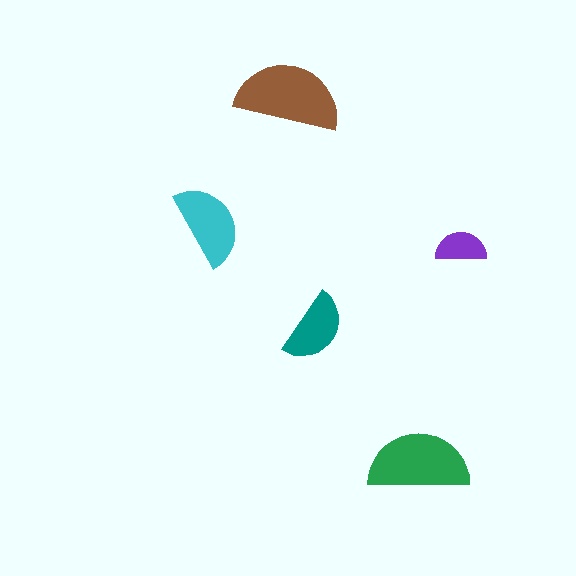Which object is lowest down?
The green semicircle is bottommost.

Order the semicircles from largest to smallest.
the brown one, the green one, the cyan one, the teal one, the purple one.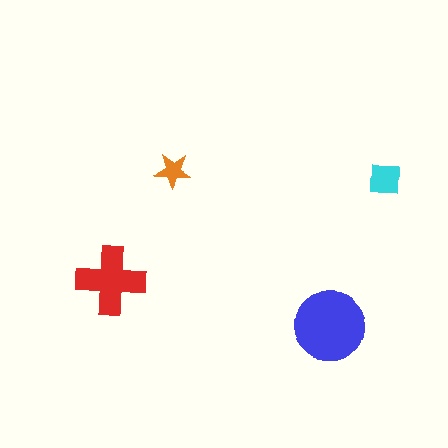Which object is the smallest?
The orange star.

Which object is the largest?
The blue circle.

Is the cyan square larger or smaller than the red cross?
Smaller.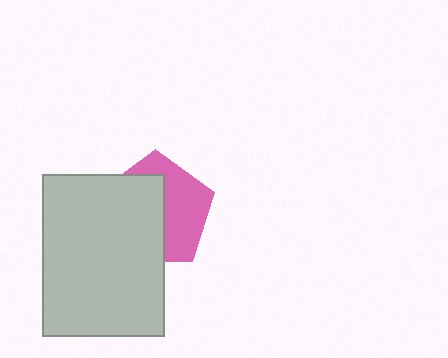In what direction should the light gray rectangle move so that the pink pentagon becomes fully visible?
The light gray rectangle should move left. That is the shortest direction to clear the overlap and leave the pink pentagon fully visible.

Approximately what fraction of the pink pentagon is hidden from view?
Roughly 55% of the pink pentagon is hidden behind the light gray rectangle.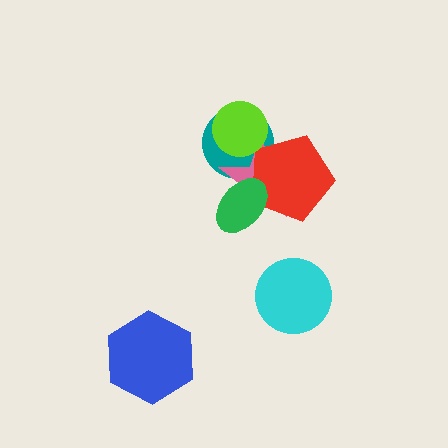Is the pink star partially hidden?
Yes, it is partially covered by another shape.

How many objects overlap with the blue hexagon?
0 objects overlap with the blue hexagon.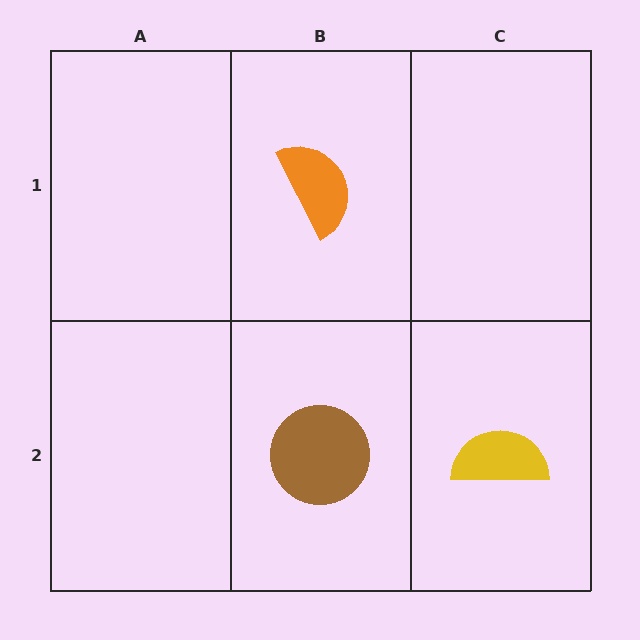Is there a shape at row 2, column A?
No, that cell is empty.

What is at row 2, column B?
A brown circle.